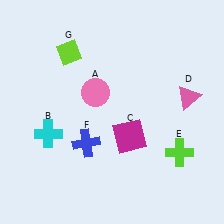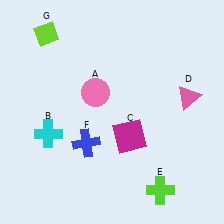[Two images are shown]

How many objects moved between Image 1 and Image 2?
2 objects moved between the two images.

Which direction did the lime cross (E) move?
The lime cross (E) moved down.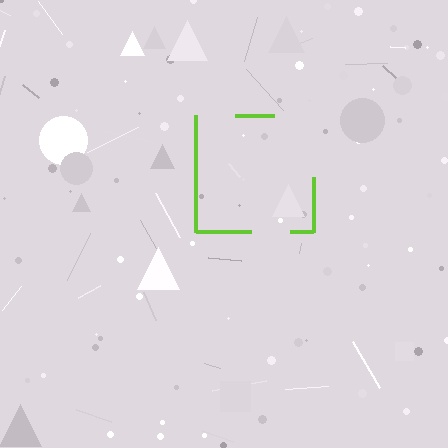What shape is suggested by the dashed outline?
The dashed outline suggests a square.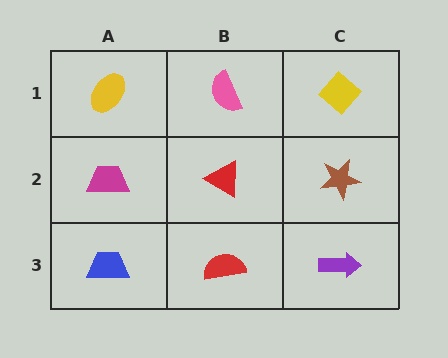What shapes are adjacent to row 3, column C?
A brown star (row 2, column C), a red semicircle (row 3, column B).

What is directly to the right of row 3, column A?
A red semicircle.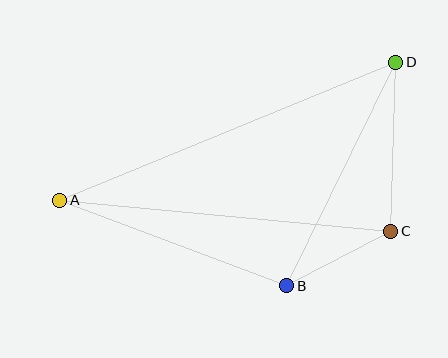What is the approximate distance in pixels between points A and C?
The distance between A and C is approximately 333 pixels.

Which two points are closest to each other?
Points B and C are closest to each other.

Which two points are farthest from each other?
Points A and D are farthest from each other.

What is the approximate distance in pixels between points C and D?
The distance between C and D is approximately 169 pixels.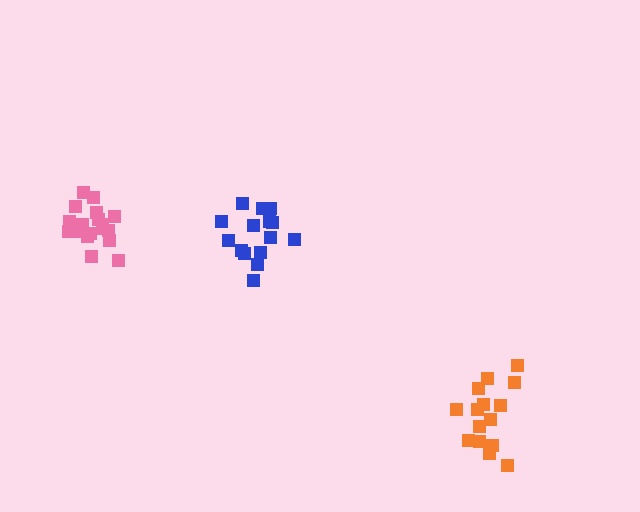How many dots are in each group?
Group 1: 18 dots, Group 2: 15 dots, Group 3: 15 dots (48 total).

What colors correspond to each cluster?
The clusters are colored: pink, blue, orange.